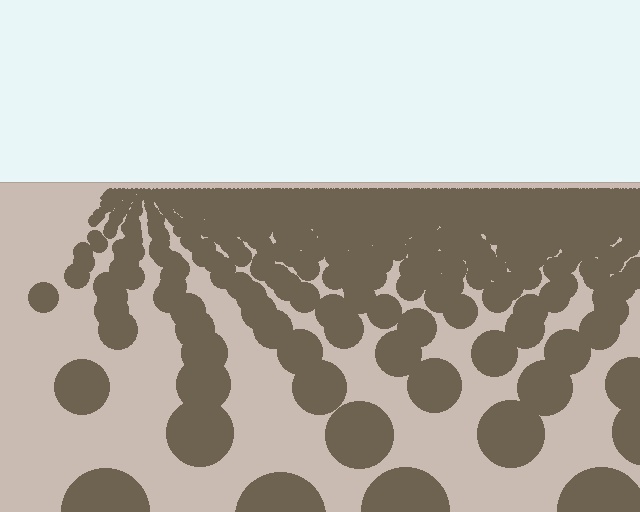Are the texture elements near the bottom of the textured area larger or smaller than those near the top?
Larger. Near the bottom, elements are closer to the viewer and appear at a bigger on-screen size.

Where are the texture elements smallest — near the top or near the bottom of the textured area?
Near the top.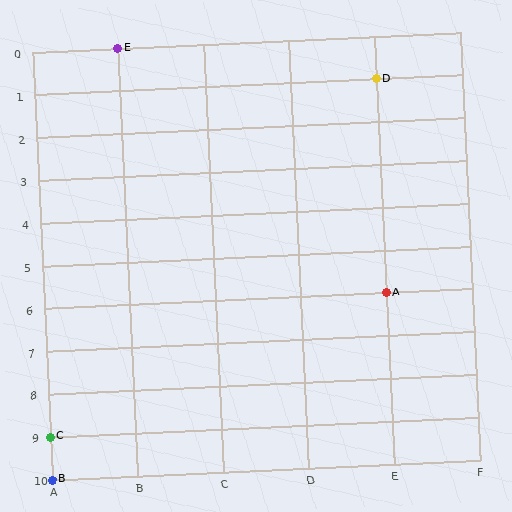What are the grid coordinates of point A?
Point A is at grid coordinates (E, 6).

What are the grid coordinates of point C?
Point C is at grid coordinates (A, 9).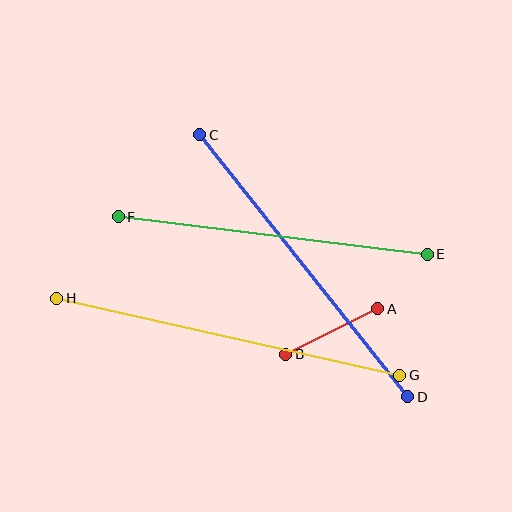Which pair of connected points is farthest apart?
Points G and H are farthest apart.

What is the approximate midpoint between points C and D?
The midpoint is at approximately (304, 266) pixels.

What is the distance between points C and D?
The distance is approximately 334 pixels.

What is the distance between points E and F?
The distance is approximately 312 pixels.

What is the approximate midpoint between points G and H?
The midpoint is at approximately (228, 337) pixels.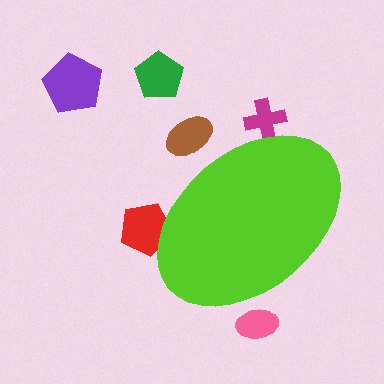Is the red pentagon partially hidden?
Yes, the red pentagon is partially hidden behind the lime ellipse.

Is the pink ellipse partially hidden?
Yes, the pink ellipse is partially hidden behind the lime ellipse.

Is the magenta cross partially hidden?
Yes, the magenta cross is partially hidden behind the lime ellipse.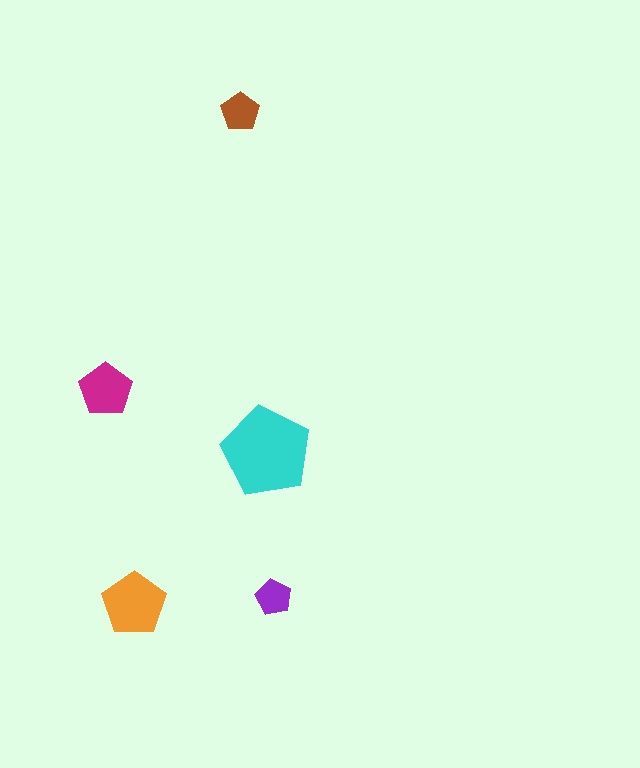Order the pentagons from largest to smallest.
the cyan one, the orange one, the magenta one, the brown one, the purple one.